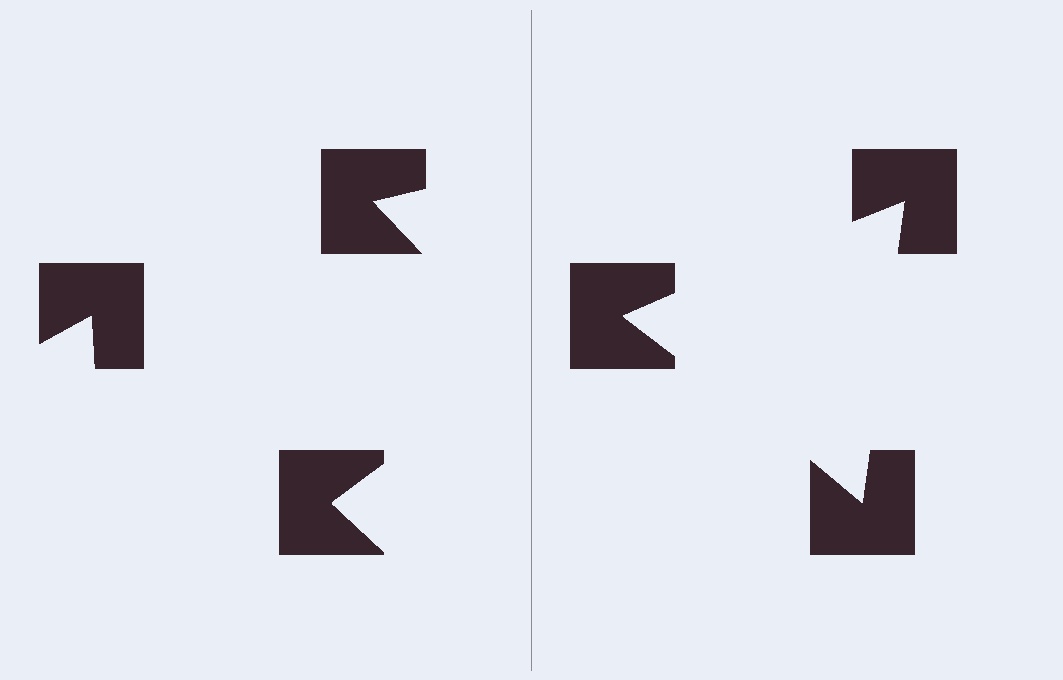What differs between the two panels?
The notched squares are positioned identically on both sides; only the wedge orientations differ. On the right they align to a triangle; on the left they are misaligned.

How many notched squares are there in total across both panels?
6 — 3 on each side.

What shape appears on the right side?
An illusory triangle.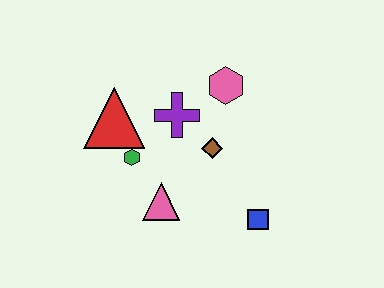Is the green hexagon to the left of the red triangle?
No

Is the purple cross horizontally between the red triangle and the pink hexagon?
Yes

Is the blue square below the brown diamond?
Yes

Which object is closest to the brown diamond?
The purple cross is closest to the brown diamond.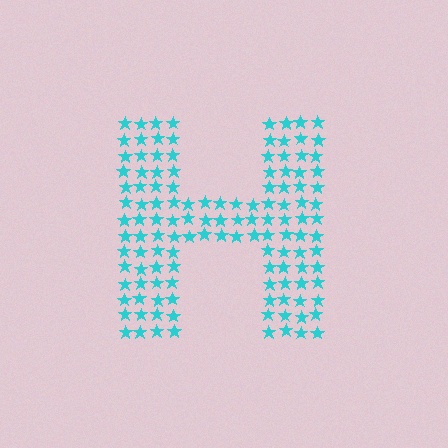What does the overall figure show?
The overall figure shows the letter H.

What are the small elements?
The small elements are stars.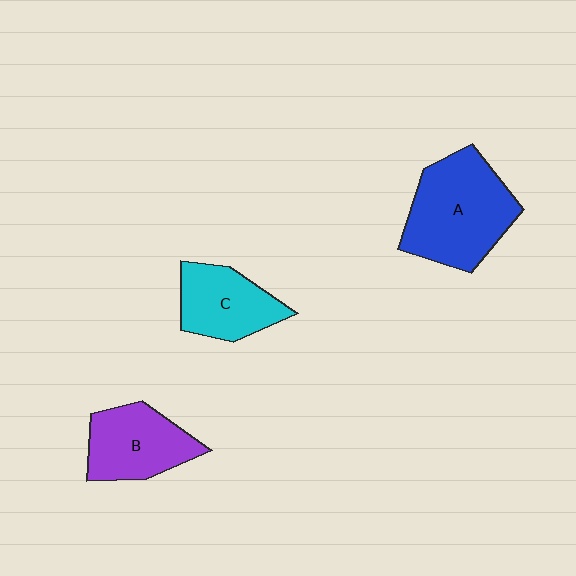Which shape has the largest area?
Shape A (blue).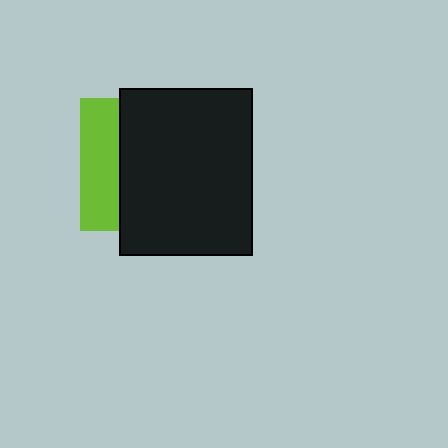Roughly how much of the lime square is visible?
A small part of it is visible (roughly 30%).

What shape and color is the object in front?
The object in front is a black rectangle.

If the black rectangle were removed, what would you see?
You would see the complete lime square.